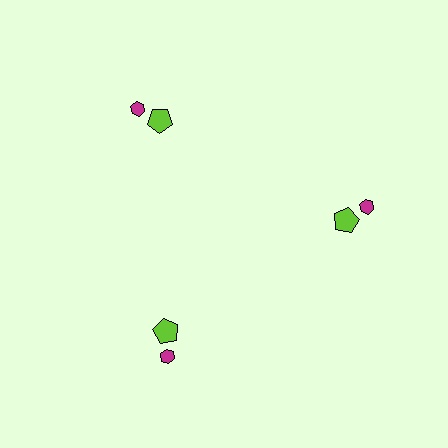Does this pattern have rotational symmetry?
Yes, this pattern has 3-fold rotational symmetry. It looks the same after rotating 120 degrees around the center.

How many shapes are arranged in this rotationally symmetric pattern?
There are 6 shapes, arranged in 3 groups of 2.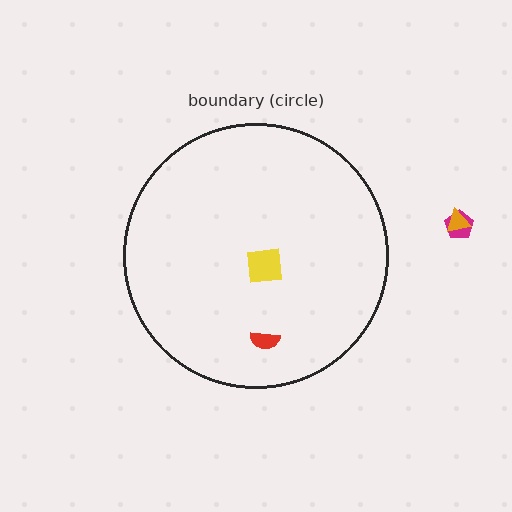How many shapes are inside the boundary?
2 inside, 2 outside.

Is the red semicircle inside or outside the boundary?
Inside.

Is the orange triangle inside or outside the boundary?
Outside.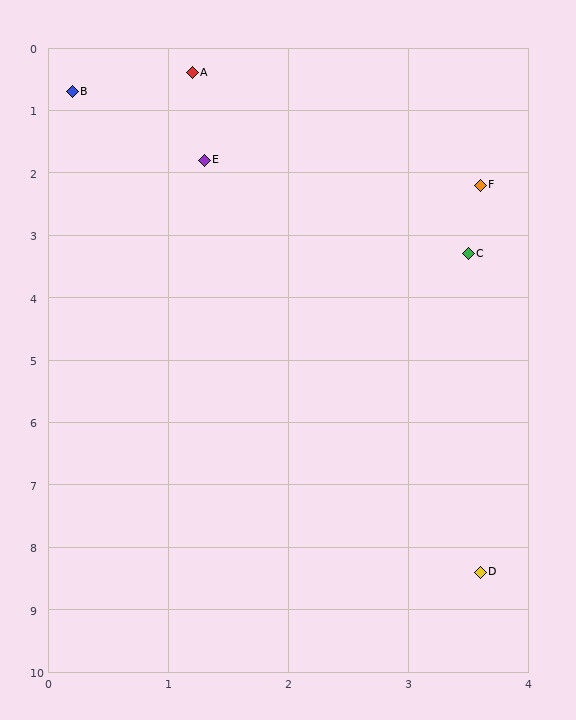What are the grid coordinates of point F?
Point F is at approximately (3.6, 2.2).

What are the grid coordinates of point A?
Point A is at approximately (1.2, 0.4).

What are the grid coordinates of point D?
Point D is at approximately (3.6, 8.4).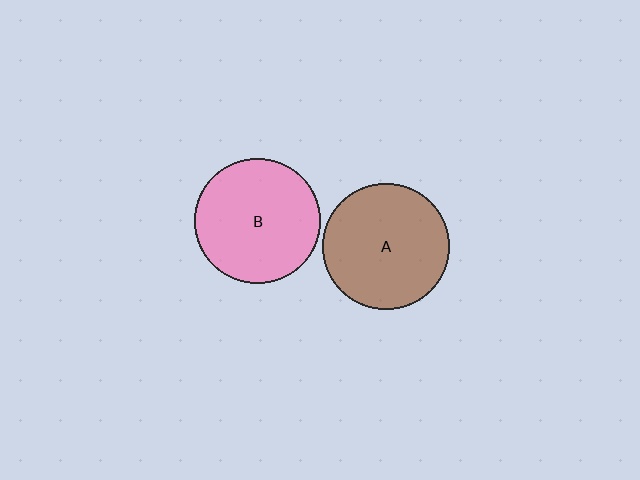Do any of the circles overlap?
No, none of the circles overlap.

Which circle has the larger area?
Circle A (brown).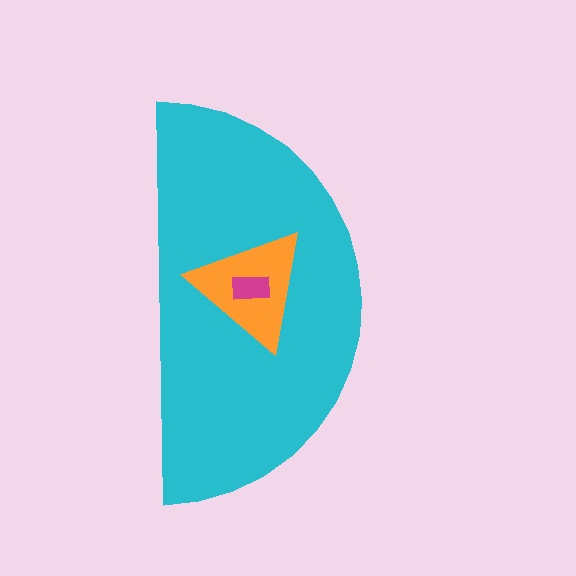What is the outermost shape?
The cyan semicircle.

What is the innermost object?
The magenta rectangle.